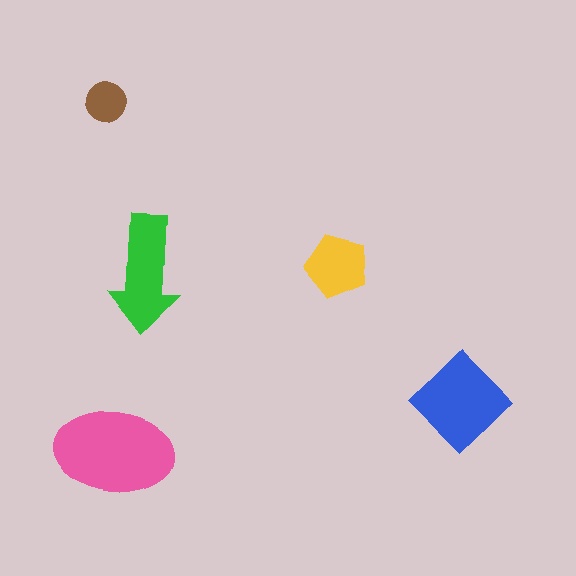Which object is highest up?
The brown circle is topmost.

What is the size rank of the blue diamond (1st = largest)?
2nd.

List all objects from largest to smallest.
The pink ellipse, the blue diamond, the green arrow, the yellow pentagon, the brown circle.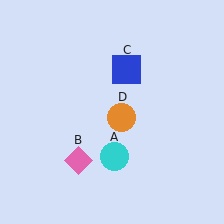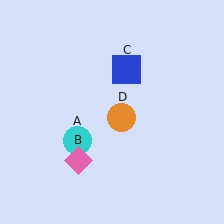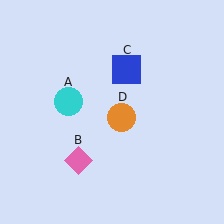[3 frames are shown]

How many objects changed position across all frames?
1 object changed position: cyan circle (object A).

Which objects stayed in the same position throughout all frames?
Pink diamond (object B) and blue square (object C) and orange circle (object D) remained stationary.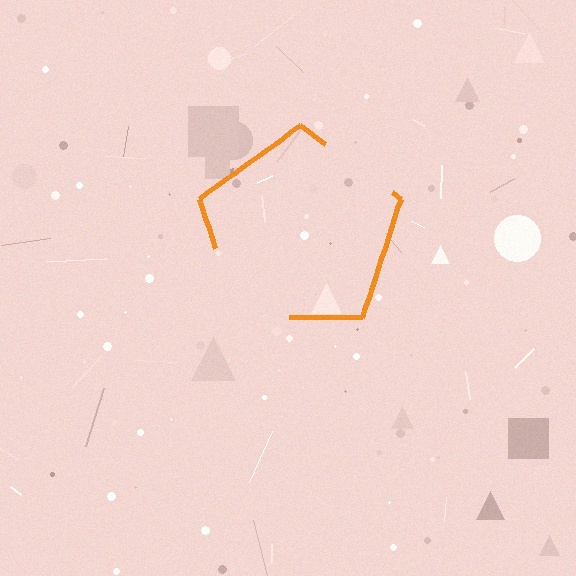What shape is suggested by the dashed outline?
The dashed outline suggests a pentagon.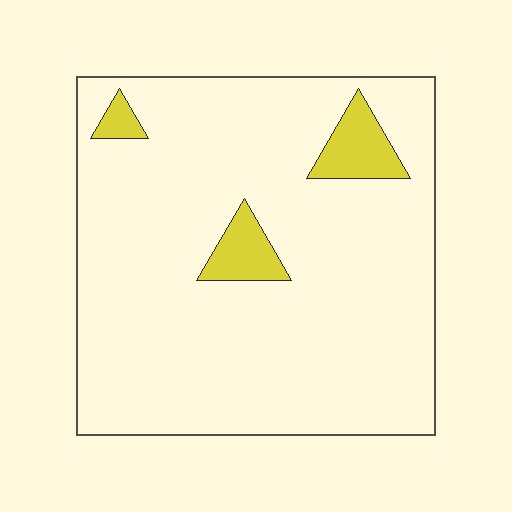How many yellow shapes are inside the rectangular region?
3.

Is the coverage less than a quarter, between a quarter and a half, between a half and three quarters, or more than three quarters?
Less than a quarter.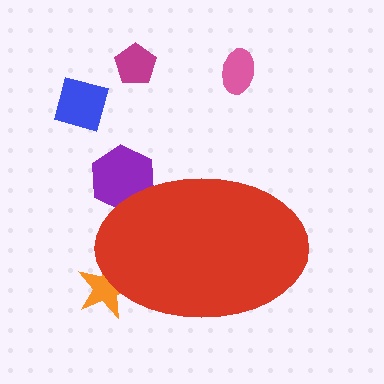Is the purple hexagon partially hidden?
Yes, the purple hexagon is partially hidden behind the red ellipse.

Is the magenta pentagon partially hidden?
No, the magenta pentagon is fully visible.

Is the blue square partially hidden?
No, the blue square is fully visible.